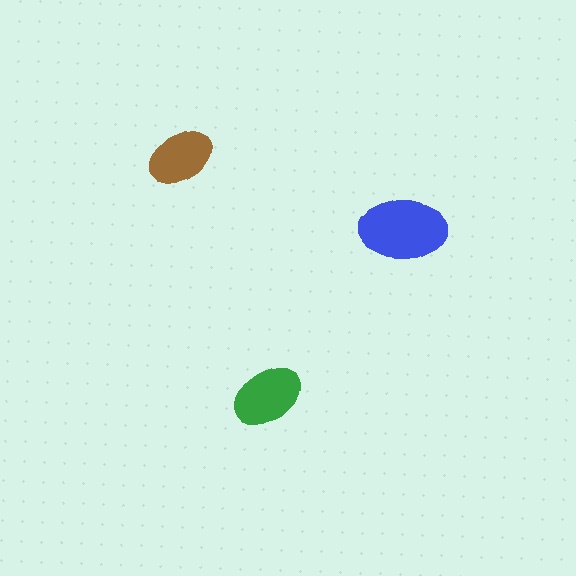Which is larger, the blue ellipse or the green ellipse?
The blue one.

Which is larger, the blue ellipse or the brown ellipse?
The blue one.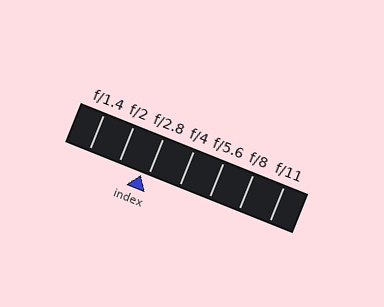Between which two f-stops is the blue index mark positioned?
The index mark is between f/2 and f/2.8.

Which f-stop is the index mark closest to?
The index mark is closest to f/2.8.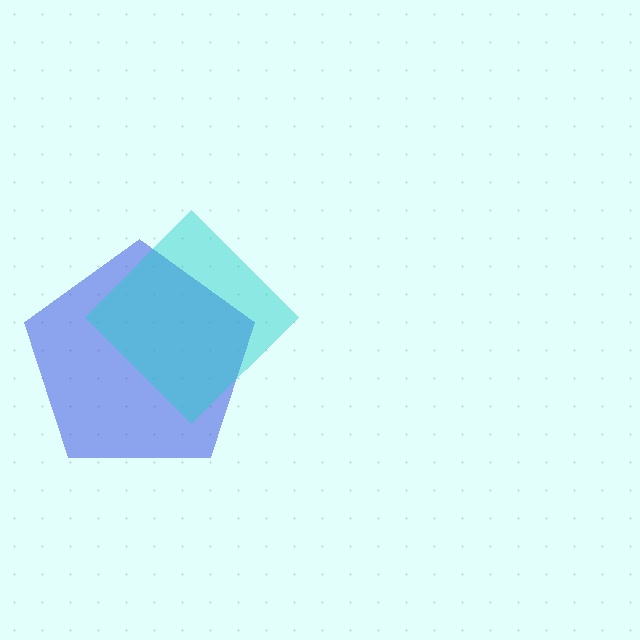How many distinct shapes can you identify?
There are 2 distinct shapes: a blue pentagon, a cyan diamond.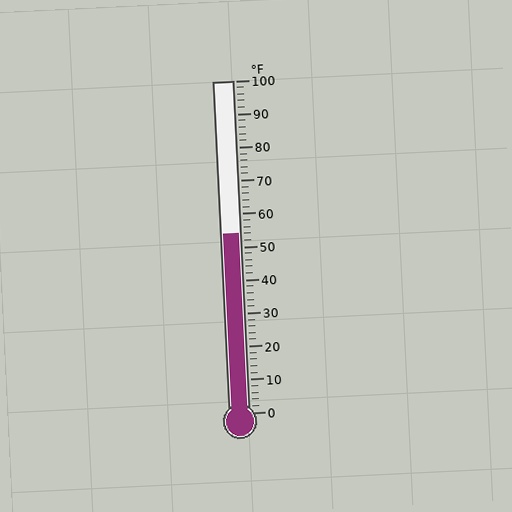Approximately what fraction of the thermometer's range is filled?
The thermometer is filled to approximately 55% of its range.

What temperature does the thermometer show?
The thermometer shows approximately 54°F.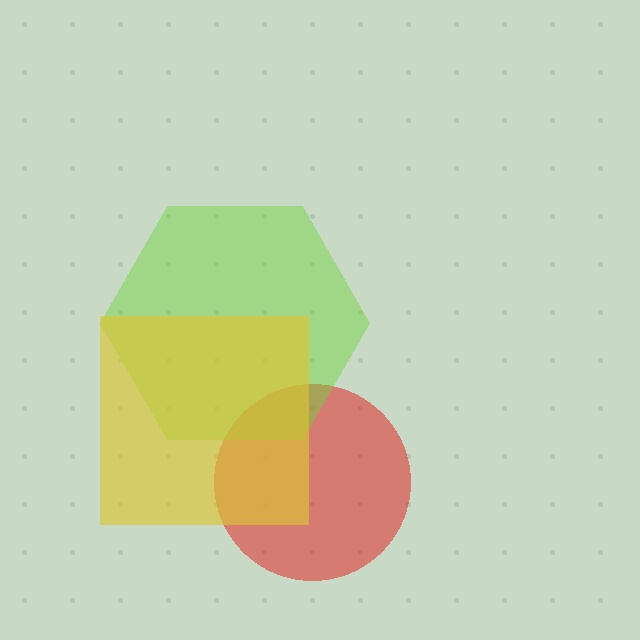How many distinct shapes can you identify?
There are 3 distinct shapes: a red circle, a lime hexagon, a yellow square.